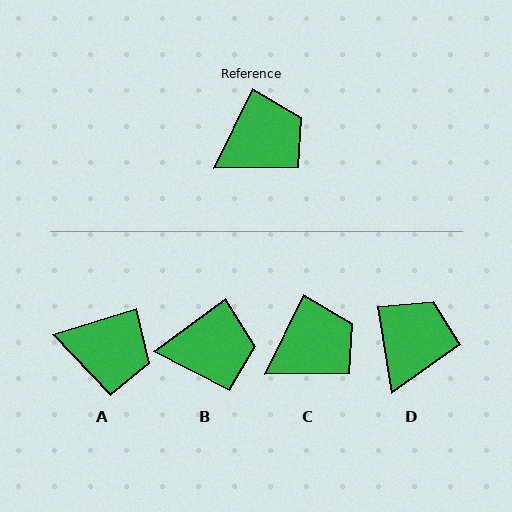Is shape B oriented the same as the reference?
No, it is off by about 27 degrees.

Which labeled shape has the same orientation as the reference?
C.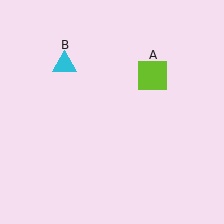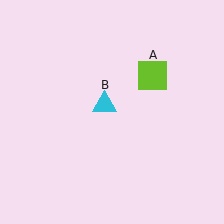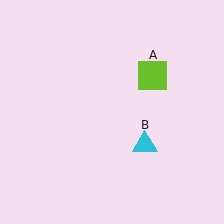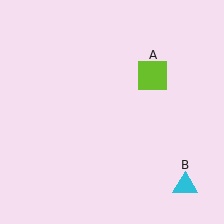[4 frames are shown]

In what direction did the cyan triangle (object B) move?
The cyan triangle (object B) moved down and to the right.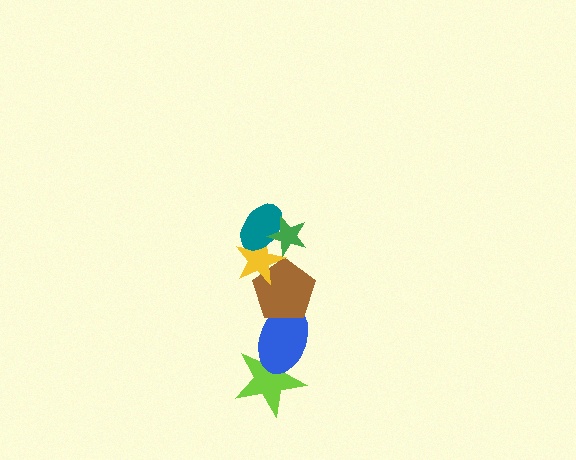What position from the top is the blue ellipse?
The blue ellipse is 5th from the top.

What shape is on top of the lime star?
The blue ellipse is on top of the lime star.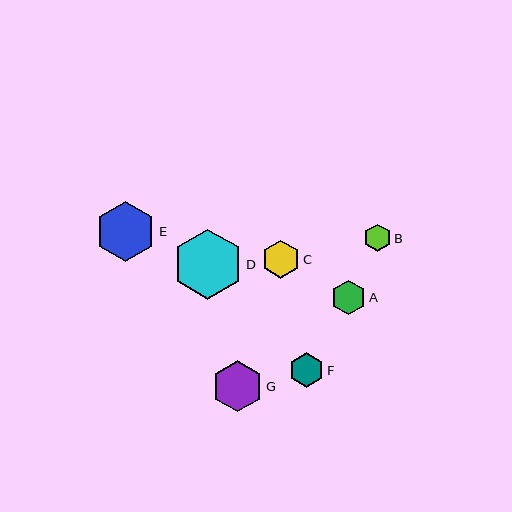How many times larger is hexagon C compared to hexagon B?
Hexagon C is approximately 1.4 times the size of hexagon B.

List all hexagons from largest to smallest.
From largest to smallest: D, E, G, C, F, A, B.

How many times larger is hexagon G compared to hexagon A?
Hexagon G is approximately 1.5 times the size of hexagon A.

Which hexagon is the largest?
Hexagon D is the largest with a size of approximately 70 pixels.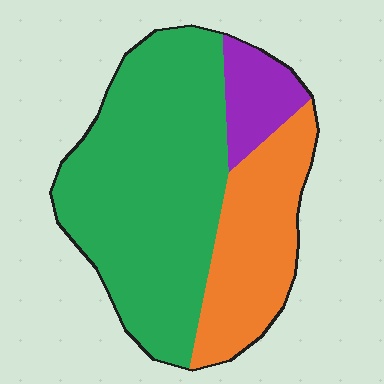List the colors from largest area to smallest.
From largest to smallest: green, orange, purple.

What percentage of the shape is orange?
Orange covers around 30% of the shape.